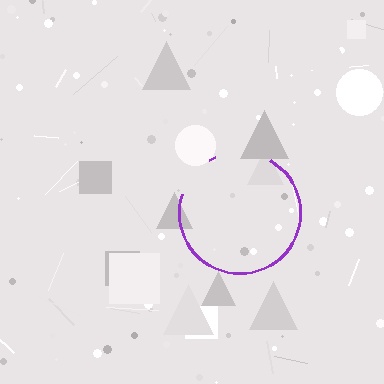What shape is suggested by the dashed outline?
The dashed outline suggests a circle.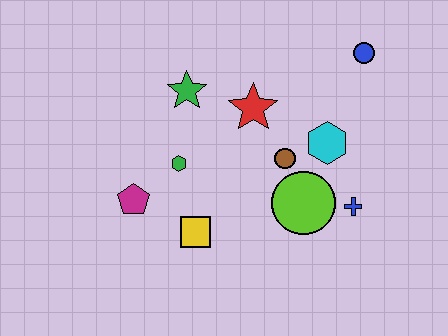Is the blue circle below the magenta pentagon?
No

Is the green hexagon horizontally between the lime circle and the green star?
No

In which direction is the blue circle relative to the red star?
The blue circle is to the right of the red star.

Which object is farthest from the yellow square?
The blue circle is farthest from the yellow square.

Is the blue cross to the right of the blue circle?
No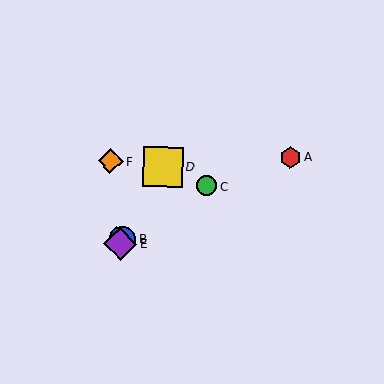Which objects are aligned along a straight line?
Objects B, D, E are aligned along a straight line.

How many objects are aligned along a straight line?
3 objects (B, D, E) are aligned along a straight line.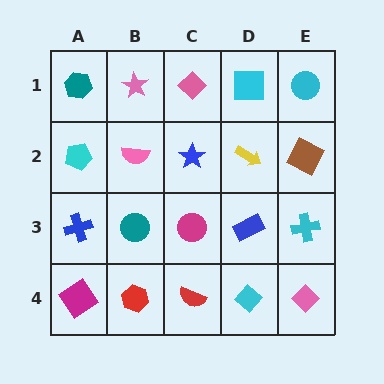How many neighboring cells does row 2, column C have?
4.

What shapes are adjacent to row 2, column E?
A cyan circle (row 1, column E), a cyan cross (row 3, column E), a yellow arrow (row 2, column D).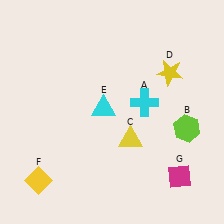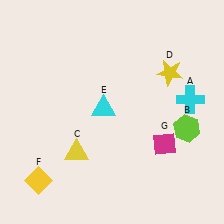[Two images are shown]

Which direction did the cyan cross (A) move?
The cyan cross (A) moved right.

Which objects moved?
The objects that moved are: the cyan cross (A), the yellow triangle (C), the magenta diamond (G).